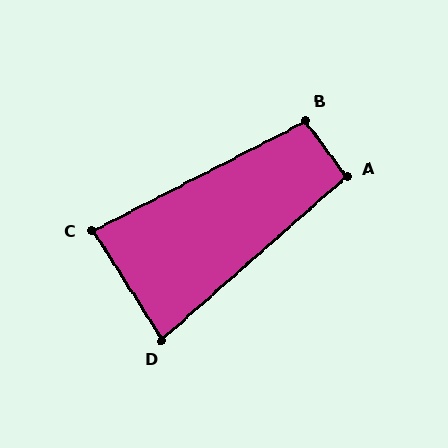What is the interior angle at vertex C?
Approximately 85 degrees (acute).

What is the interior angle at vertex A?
Approximately 95 degrees (obtuse).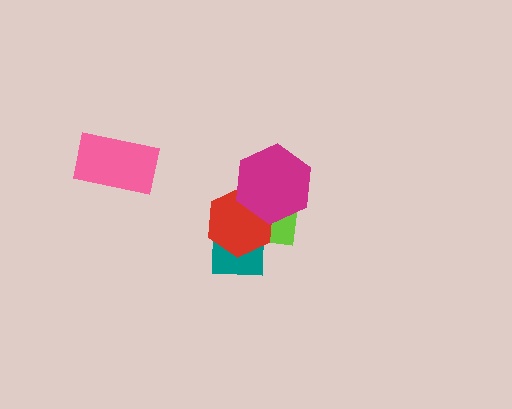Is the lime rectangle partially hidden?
Yes, it is partially covered by another shape.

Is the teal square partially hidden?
Yes, it is partially covered by another shape.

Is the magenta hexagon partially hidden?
No, no other shape covers it.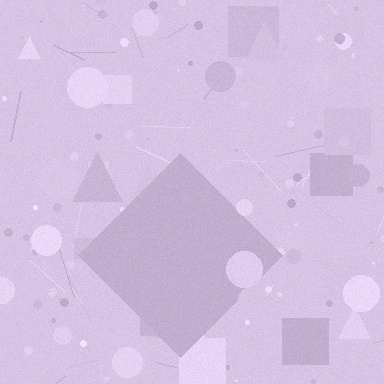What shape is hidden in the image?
A diamond is hidden in the image.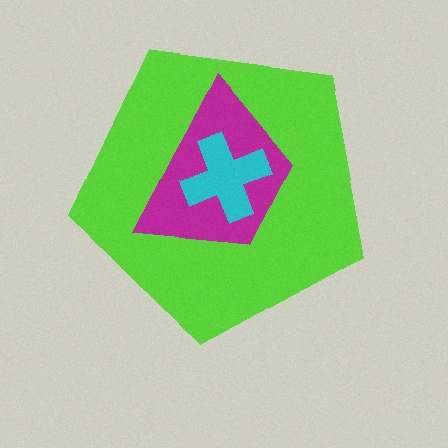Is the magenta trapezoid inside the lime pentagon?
Yes.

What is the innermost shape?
The cyan cross.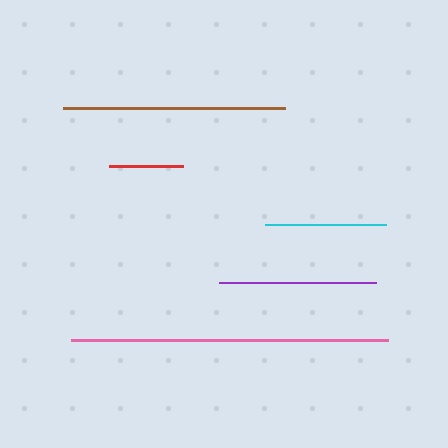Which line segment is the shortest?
The red line is the shortest at approximately 74 pixels.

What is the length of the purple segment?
The purple segment is approximately 157 pixels long.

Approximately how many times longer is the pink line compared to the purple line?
The pink line is approximately 2.0 times the length of the purple line.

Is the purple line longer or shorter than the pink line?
The pink line is longer than the purple line.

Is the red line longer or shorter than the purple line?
The purple line is longer than the red line.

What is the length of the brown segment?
The brown segment is approximately 222 pixels long.